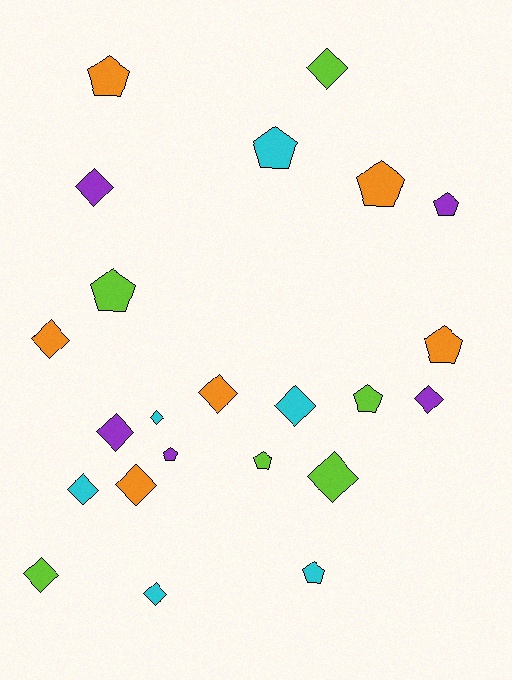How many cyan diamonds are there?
There are 4 cyan diamonds.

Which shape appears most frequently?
Diamond, with 13 objects.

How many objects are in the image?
There are 23 objects.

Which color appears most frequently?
Cyan, with 6 objects.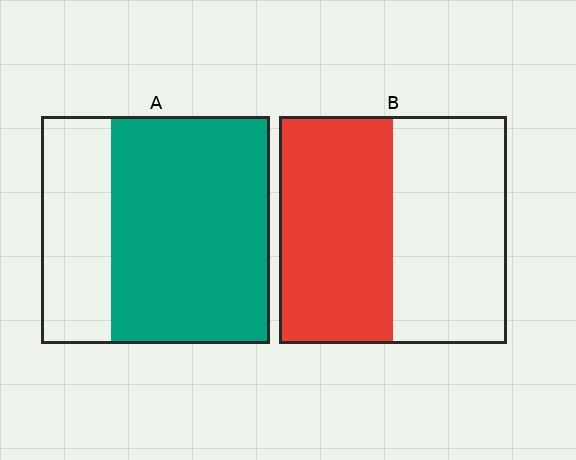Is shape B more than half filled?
Roughly half.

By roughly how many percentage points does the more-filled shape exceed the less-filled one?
By roughly 20 percentage points (A over B).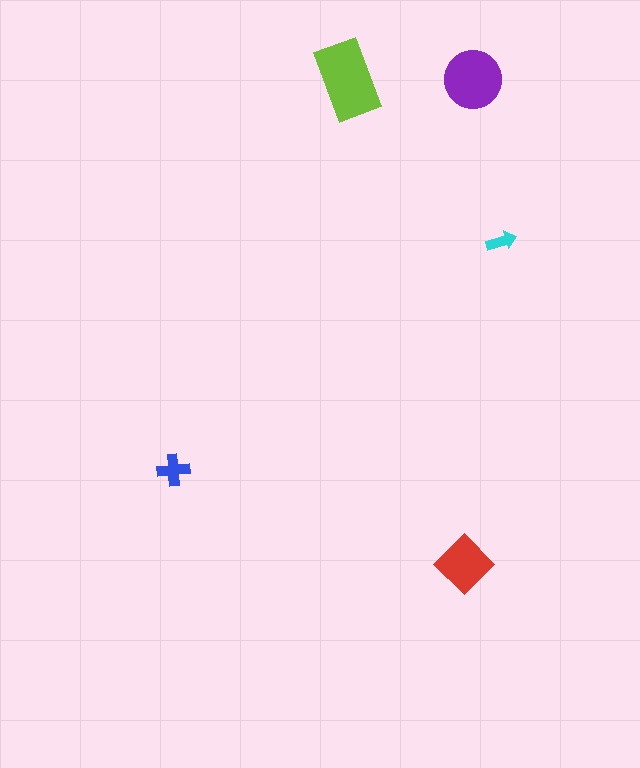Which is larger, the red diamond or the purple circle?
The purple circle.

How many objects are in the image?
There are 5 objects in the image.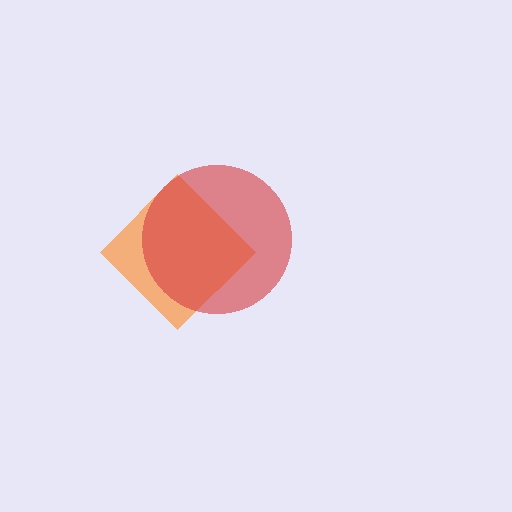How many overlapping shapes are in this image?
There are 2 overlapping shapes in the image.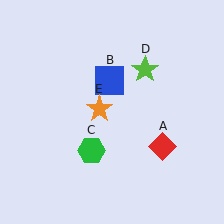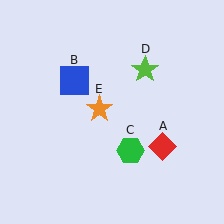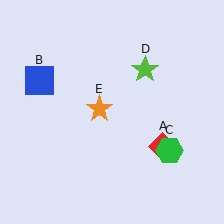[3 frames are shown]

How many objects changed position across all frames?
2 objects changed position: blue square (object B), green hexagon (object C).